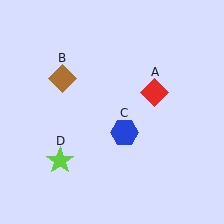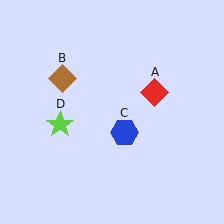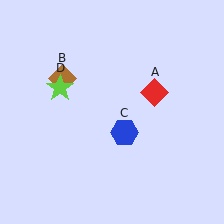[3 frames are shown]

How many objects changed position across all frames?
1 object changed position: lime star (object D).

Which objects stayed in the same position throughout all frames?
Red diamond (object A) and brown diamond (object B) and blue hexagon (object C) remained stationary.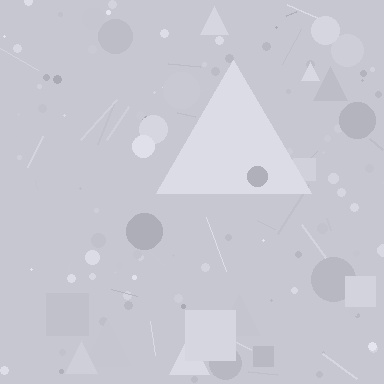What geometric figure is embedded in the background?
A triangle is embedded in the background.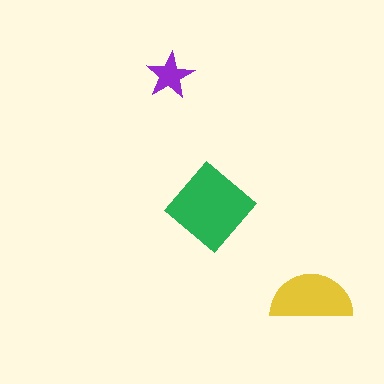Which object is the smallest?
The purple star.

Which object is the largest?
The green diamond.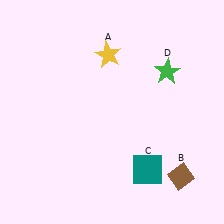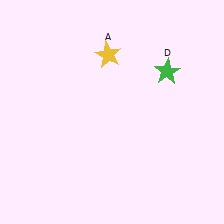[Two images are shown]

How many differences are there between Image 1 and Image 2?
There are 2 differences between the two images.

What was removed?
The teal square (C), the brown diamond (B) were removed in Image 2.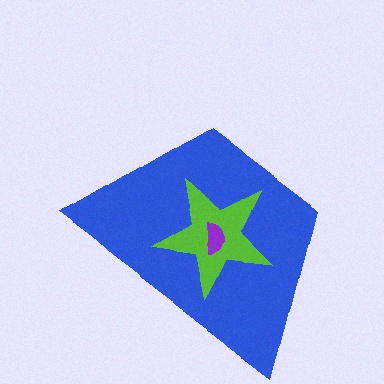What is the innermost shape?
The purple semicircle.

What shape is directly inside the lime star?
The purple semicircle.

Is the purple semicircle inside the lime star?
Yes.